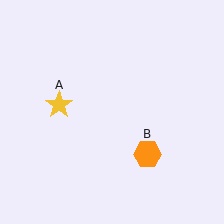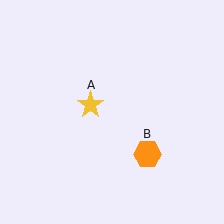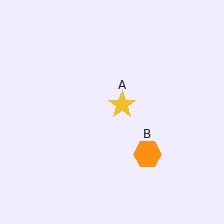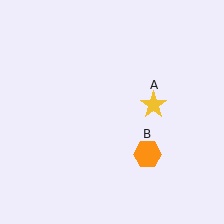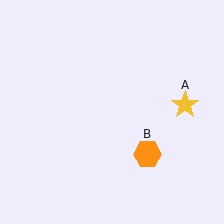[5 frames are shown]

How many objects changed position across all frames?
1 object changed position: yellow star (object A).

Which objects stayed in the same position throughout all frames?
Orange hexagon (object B) remained stationary.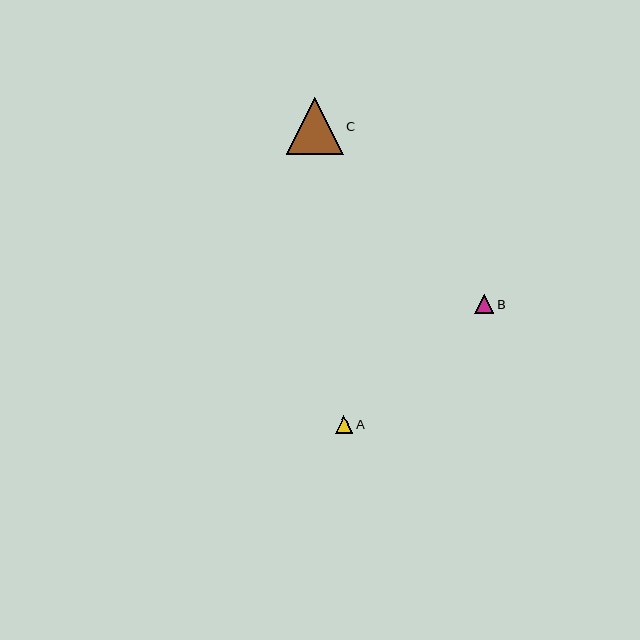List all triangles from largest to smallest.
From largest to smallest: C, B, A.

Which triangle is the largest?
Triangle C is the largest with a size of approximately 57 pixels.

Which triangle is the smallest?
Triangle A is the smallest with a size of approximately 17 pixels.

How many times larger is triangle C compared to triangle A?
Triangle C is approximately 3.3 times the size of triangle A.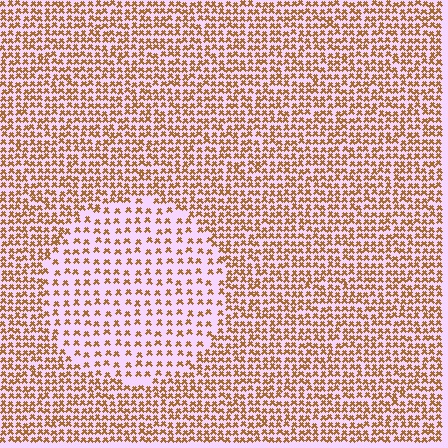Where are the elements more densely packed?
The elements are more densely packed outside the circle boundary.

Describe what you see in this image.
The image contains small brown elements arranged at two different densities. A circle-shaped region is visible where the elements are less densely packed than the surrounding area.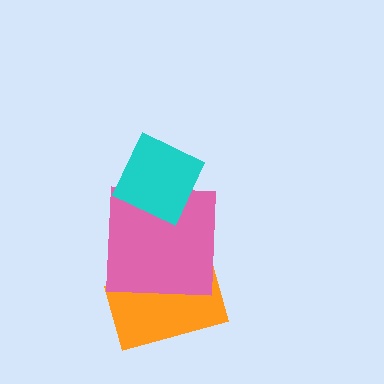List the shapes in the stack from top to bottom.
From top to bottom: the cyan diamond, the pink square, the orange rectangle.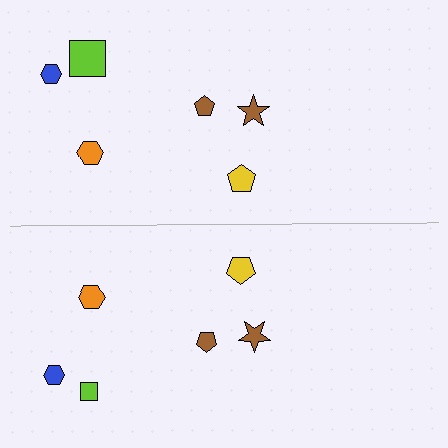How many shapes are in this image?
There are 12 shapes in this image.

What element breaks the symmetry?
The lime square on the bottom side has a different size than its mirror counterpart.